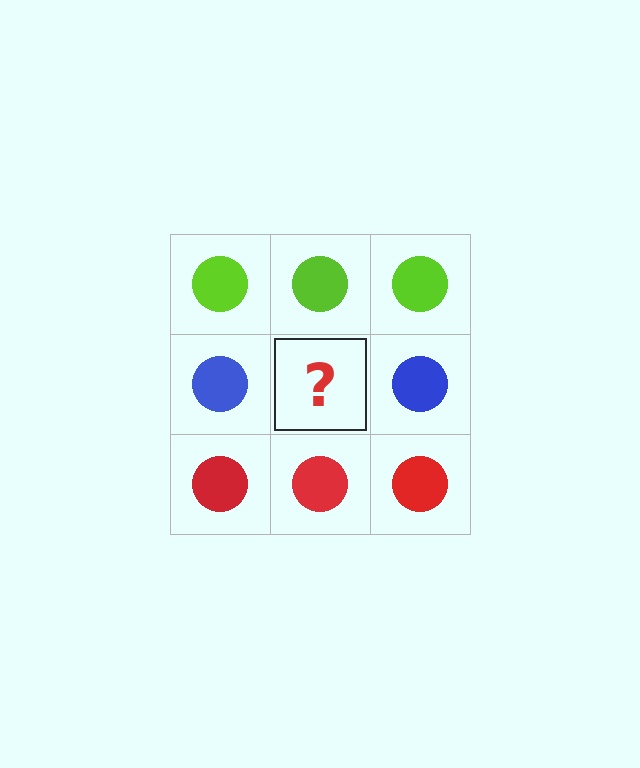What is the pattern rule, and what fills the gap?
The rule is that each row has a consistent color. The gap should be filled with a blue circle.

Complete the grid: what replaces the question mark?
The question mark should be replaced with a blue circle.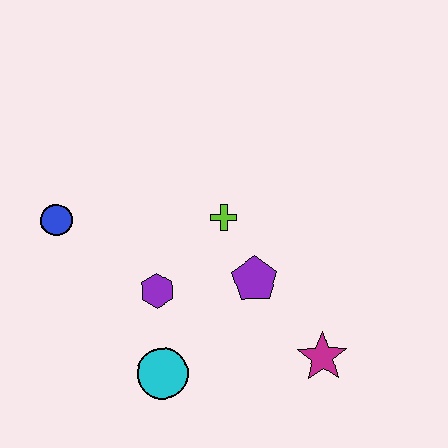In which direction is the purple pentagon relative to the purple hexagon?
The purple pentagon is to the right of the purple hexagon.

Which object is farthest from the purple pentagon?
The blue circle is farthest from the purple pentagon.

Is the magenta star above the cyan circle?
Yes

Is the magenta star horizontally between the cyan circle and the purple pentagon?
No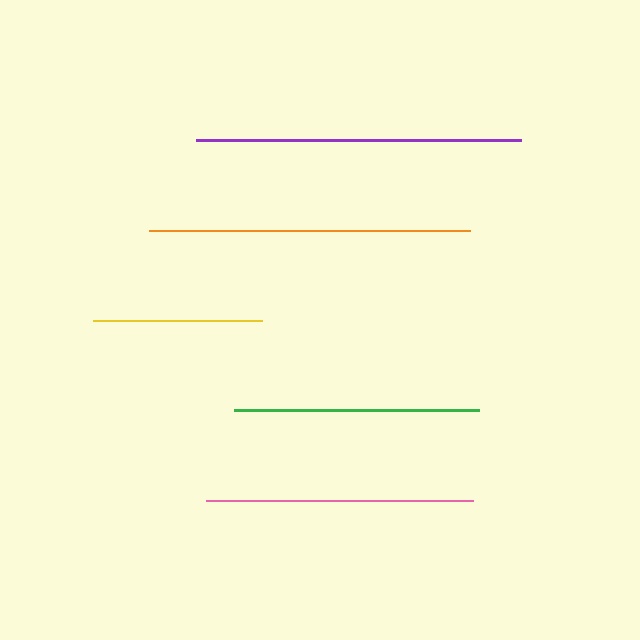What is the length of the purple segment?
The purple segment is approximately 325 pixels long.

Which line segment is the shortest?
The yellow line is the shortest at approximately 169 pixels.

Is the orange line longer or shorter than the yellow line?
The orange line is longer than the yellow line.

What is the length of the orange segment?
The orange segment is approximately 321 pixels long.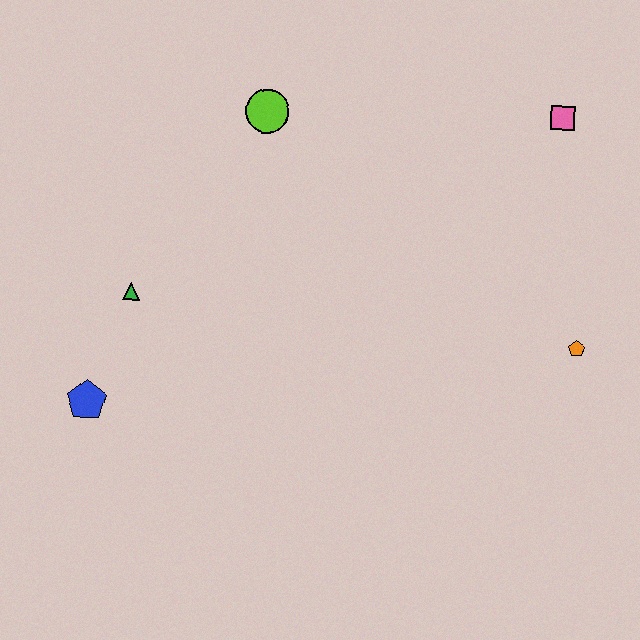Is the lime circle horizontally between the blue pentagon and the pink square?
Yes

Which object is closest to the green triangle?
The blue pentagon is closest to the green triangle.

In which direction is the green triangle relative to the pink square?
The green triangle is to the left of the pink square.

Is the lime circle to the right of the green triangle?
Yes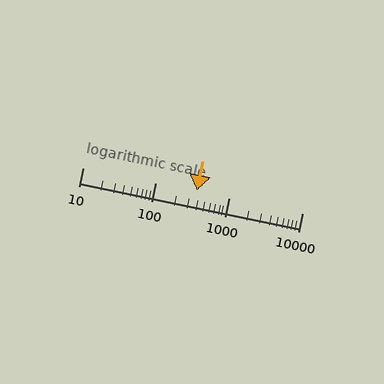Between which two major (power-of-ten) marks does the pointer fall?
The pointer is between 100 and 1000.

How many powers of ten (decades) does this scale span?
The scale spans 3 decades, from 10 to 10000.